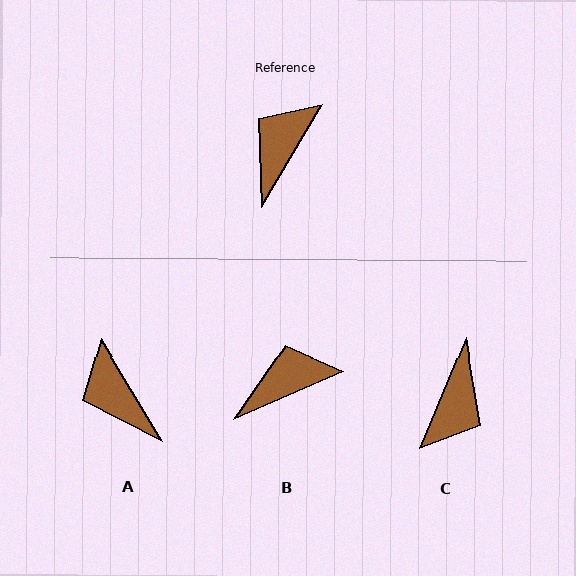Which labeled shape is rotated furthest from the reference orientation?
C, about 172 degrees away.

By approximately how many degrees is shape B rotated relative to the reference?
Approximately 36 degrees clockwise.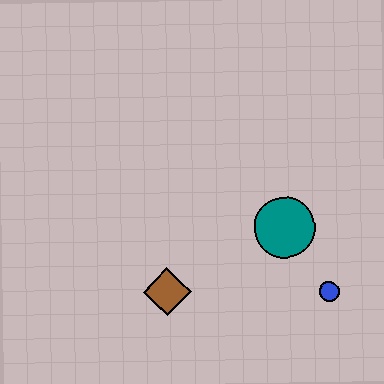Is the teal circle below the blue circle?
No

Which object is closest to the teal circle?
The blue circle is closest to the teal circle.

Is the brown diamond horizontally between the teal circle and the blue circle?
No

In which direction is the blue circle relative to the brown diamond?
The blue circle is to the right of the brown diamond.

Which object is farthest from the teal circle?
The brown diamond is farthest from the teal circle.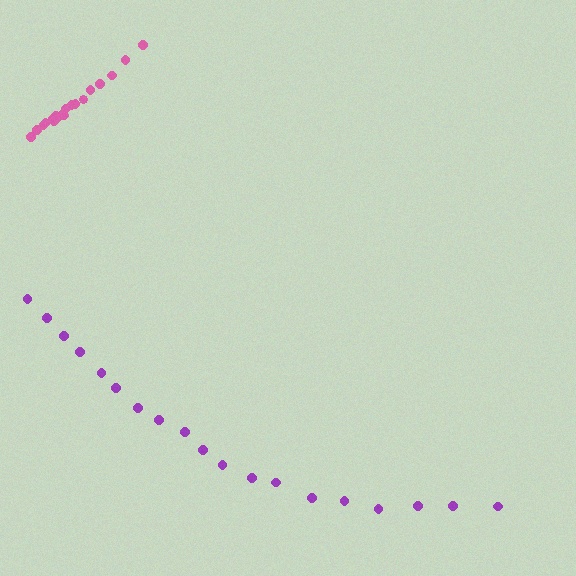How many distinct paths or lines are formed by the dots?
There are 2 distinct paths.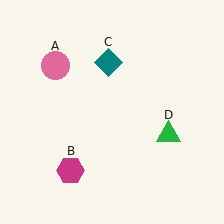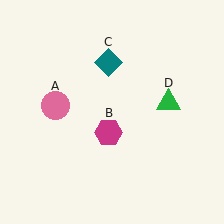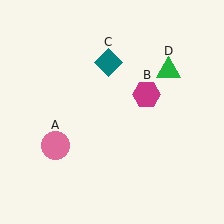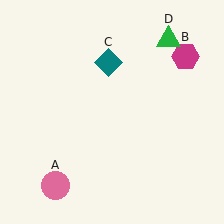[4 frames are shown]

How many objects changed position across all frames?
3 objects changed position: pink circle (object A), magenta hexagon (object B), green triangle (object D).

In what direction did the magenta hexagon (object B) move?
The magenta hexagon (object B) moved up and to the right.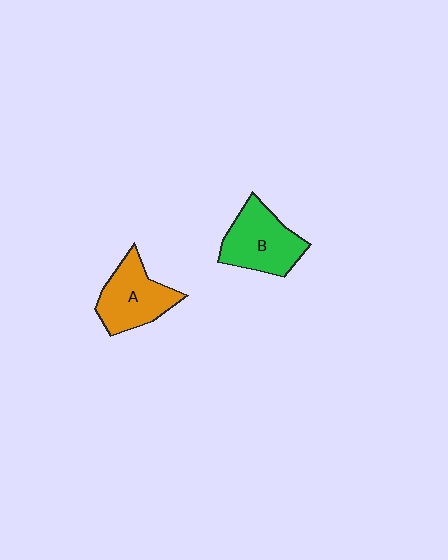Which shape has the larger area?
Shape B (green).